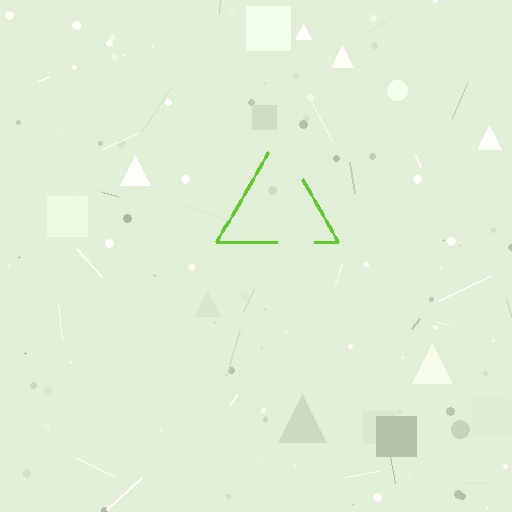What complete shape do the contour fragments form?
The contour fragments form a triangle.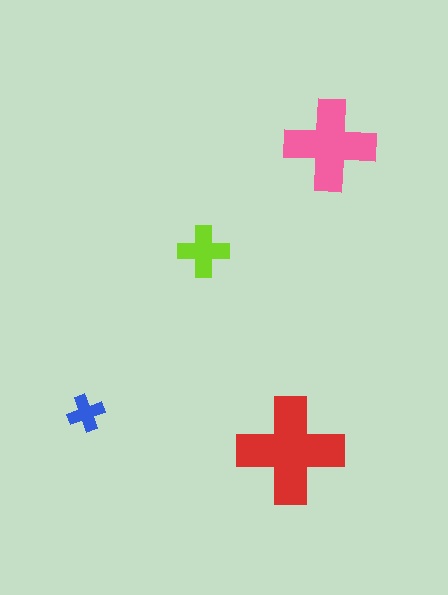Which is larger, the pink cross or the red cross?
The red one.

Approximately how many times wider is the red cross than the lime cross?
About 2 times wider.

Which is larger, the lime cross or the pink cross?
The pink one.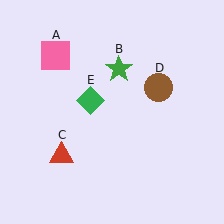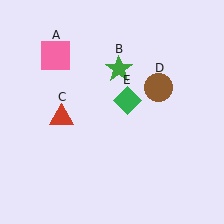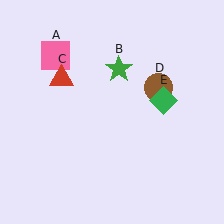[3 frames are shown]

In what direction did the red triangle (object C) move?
The red triangle (object C) moved up.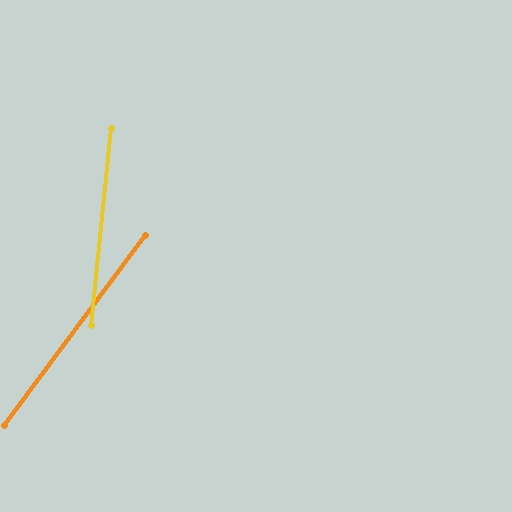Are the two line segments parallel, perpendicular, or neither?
Neither parallel nor perpendicular — they differ by about 31°.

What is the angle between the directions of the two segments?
Approximately 31 degrees.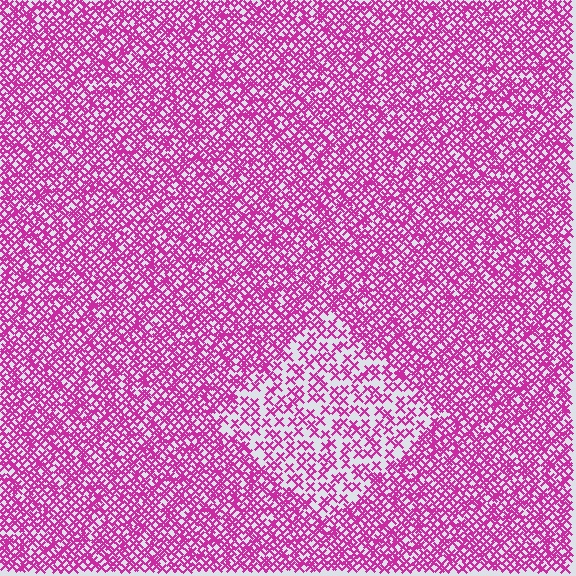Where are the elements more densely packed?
The elements are more densely packed outside the diamond boundary.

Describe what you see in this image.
The image contains small magenta elements arranged at two different densities. A diamond-shaped region is visible where the elements are less densely packed than the surrounding area.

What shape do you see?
I see a diamond.